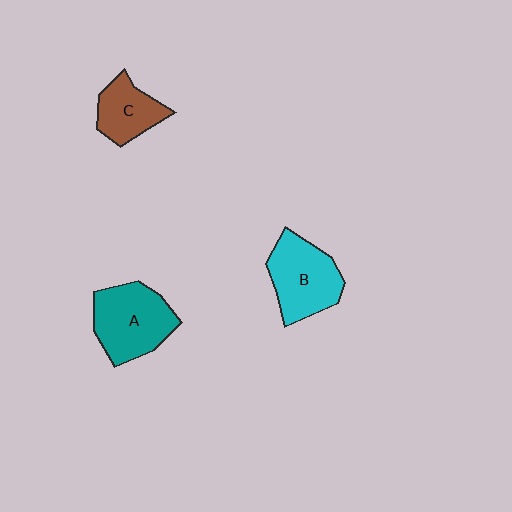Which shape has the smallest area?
Shape C (brown).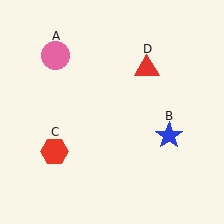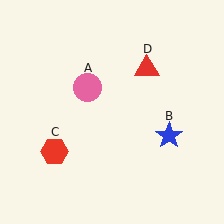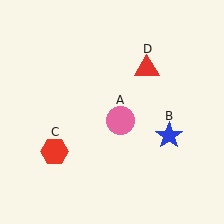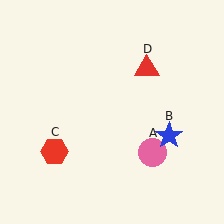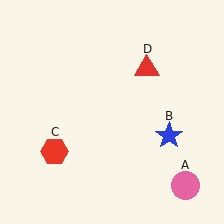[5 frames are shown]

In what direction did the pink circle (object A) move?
The pink circle (object A) moved down and to the right.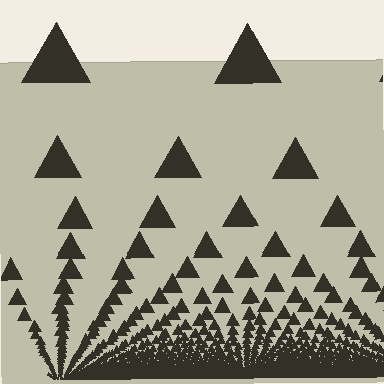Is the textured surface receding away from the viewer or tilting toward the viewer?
The surface appears to tilt toward the viewer. Texture elements get larger and sparser toward the top.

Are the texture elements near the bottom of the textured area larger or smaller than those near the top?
Smaller. The gradient is inverted — elements near the bottom are smaller and denser.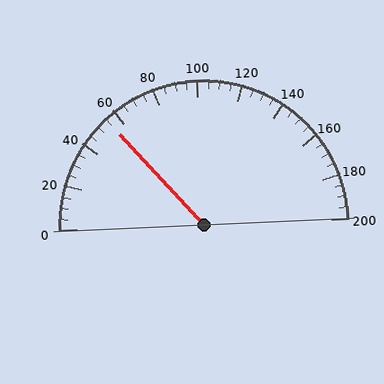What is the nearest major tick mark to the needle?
The nearest major tick mark is 60.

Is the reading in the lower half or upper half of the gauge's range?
The reading is in the lower half of the range (0 to 200).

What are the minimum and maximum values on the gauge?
The gauge ranges from 0 to 200.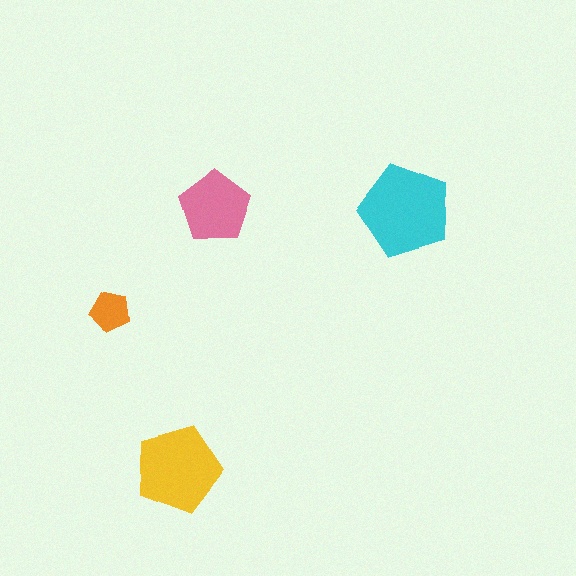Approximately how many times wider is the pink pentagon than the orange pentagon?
About 2 times wider.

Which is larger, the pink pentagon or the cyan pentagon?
The cyan one.